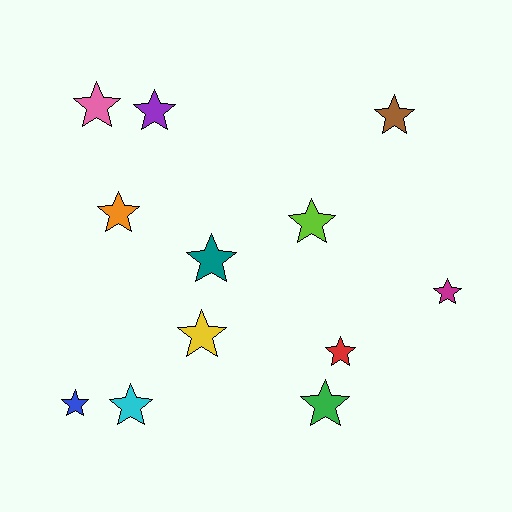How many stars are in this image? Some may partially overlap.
There are 12 stars.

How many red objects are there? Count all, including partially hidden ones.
There is 1 red object.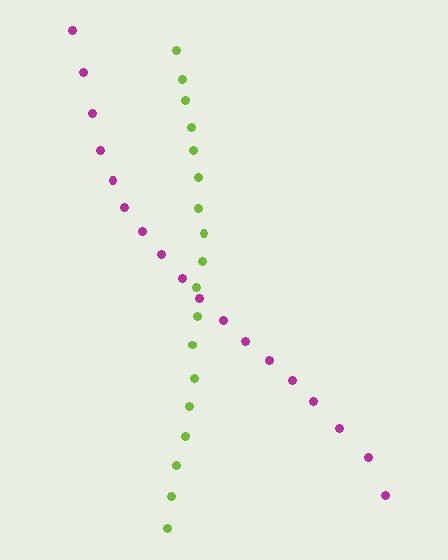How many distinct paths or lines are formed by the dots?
There are 2 distinct paths.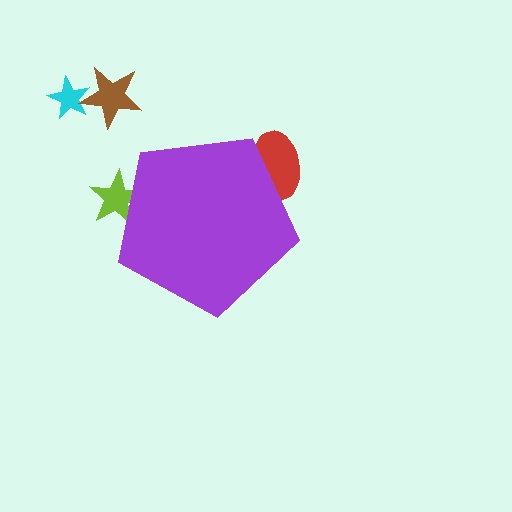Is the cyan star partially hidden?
No, the cyan star is fully visible.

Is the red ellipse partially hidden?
Yes, the red ellipse is partially hidden behind the purple pentagon.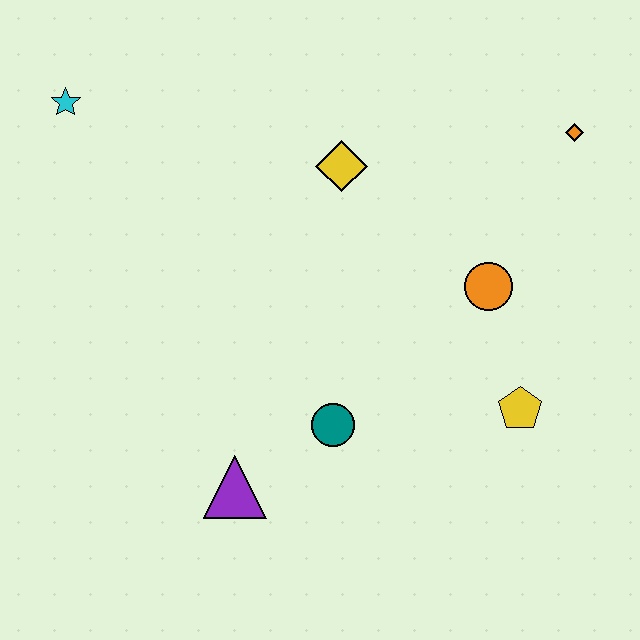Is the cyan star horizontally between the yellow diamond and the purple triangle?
No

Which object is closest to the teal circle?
The purple triangle is closest to the teal circle.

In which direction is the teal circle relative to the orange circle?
The teal circle is to the left of the orange circle.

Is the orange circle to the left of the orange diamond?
Yes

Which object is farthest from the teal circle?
The cyan star is farthest from the teal circle.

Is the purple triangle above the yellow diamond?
No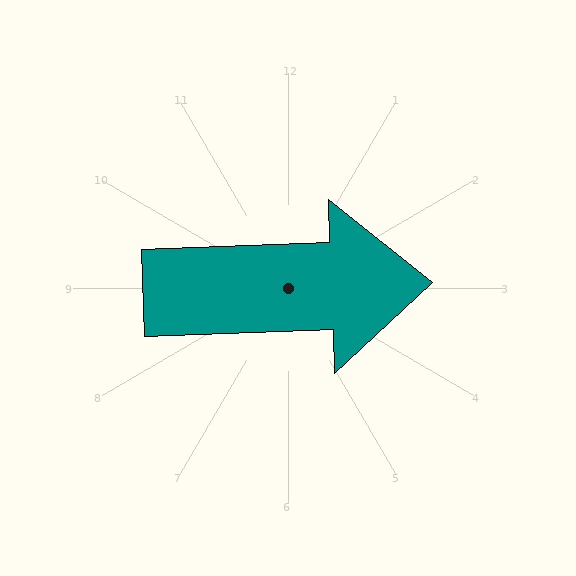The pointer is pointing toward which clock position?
Roughly 3 o'clock.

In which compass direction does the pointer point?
East.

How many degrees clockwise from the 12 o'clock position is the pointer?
Approximately 88 degrees.